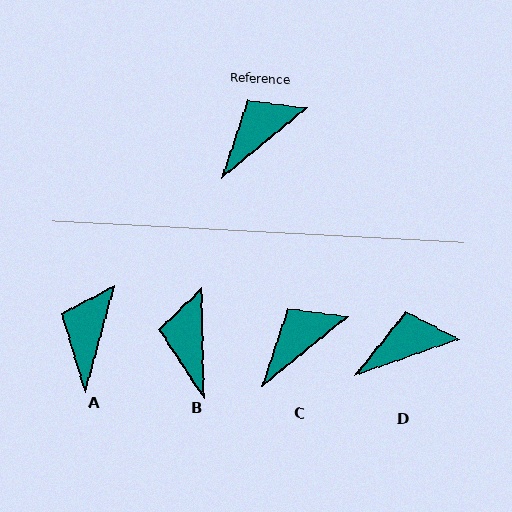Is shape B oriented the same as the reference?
No, it is off by about 52 degrees.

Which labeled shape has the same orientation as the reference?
C.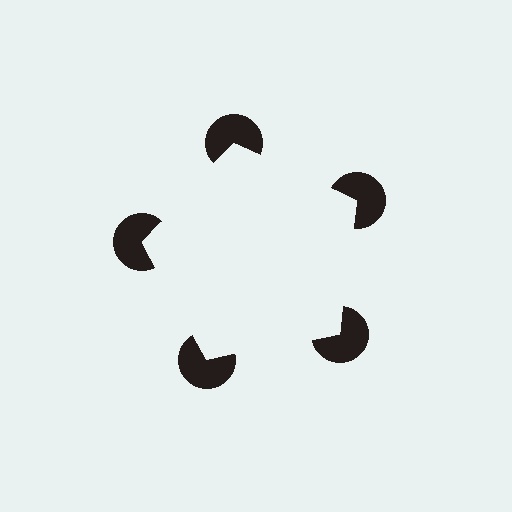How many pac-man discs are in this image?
There are 5 — one at each vertex of the illusory pentagon.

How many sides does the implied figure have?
5 sides.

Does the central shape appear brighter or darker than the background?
It typically appears slightly brighter than the background, even though no actual brightness change is drawn.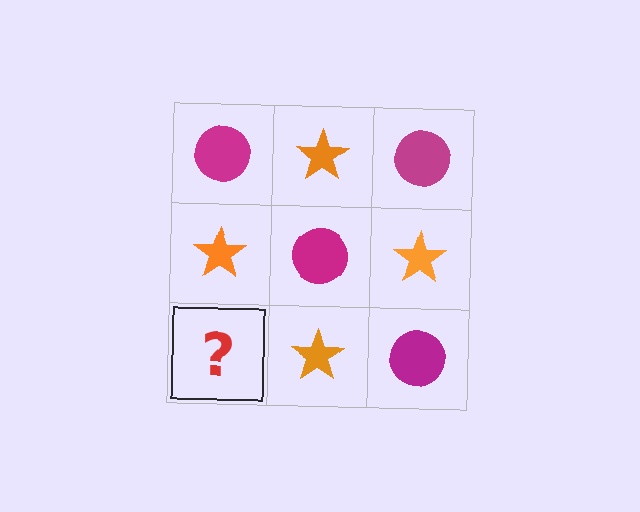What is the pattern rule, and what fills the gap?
The rule is that it alternates magenta circle and orange star in a checkerboard pattern. The gap should be filled with a magenta circle.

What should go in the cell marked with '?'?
The missing cell should contain a magenta circle.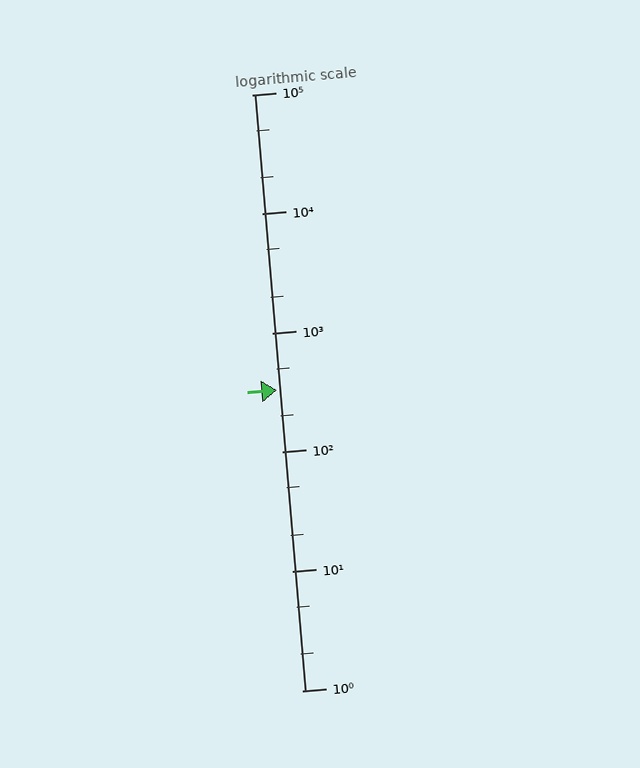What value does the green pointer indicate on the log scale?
The pointer indicates approximately 330.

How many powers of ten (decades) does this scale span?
The scale spans 5 decades, from 1 to 100000.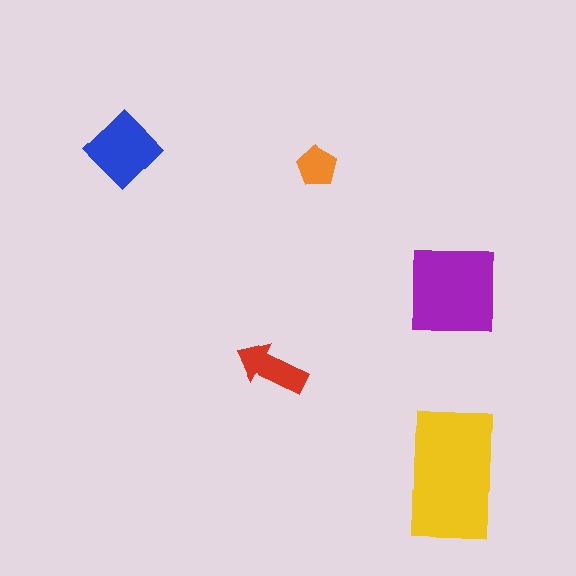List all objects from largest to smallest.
The yellow rectangle, the purple square, the blue diamond, the red arrow, the orange pentagon.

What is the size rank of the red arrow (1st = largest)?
4th.